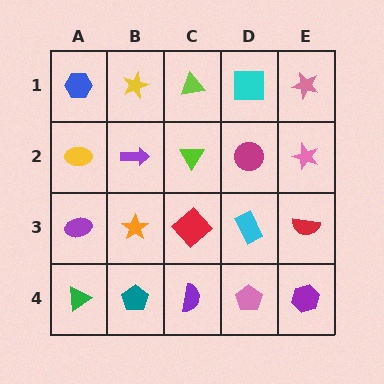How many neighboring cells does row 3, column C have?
4.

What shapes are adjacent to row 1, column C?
A lime triangle (row 2, column C), a yellow star (row 1, column B), a cyan square (row 1, column D).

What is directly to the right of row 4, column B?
A purple semicircle.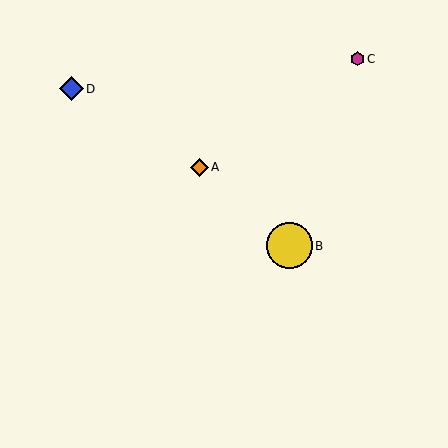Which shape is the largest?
The yellow circle (labeled B) is the largest.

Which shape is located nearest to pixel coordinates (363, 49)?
The magenta hexagon (labeled C) at (357, 59) is nearest to that location.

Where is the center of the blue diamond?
The center of the blue diamond is at (71, 89).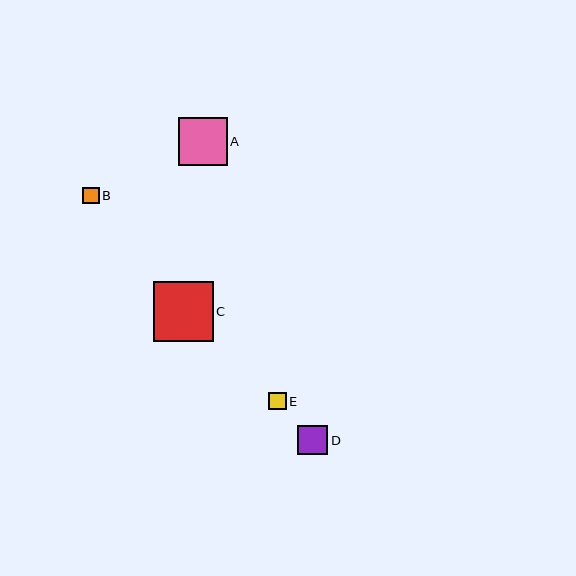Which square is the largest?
Square C is the largest with a size of approximately 60 pixels.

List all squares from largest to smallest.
From largest to smallest: C, A, D, E, B.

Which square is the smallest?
Square B is the smallest with a size of approximately 16 pixels.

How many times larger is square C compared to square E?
Square C is approximately 3.4 times the size of square E.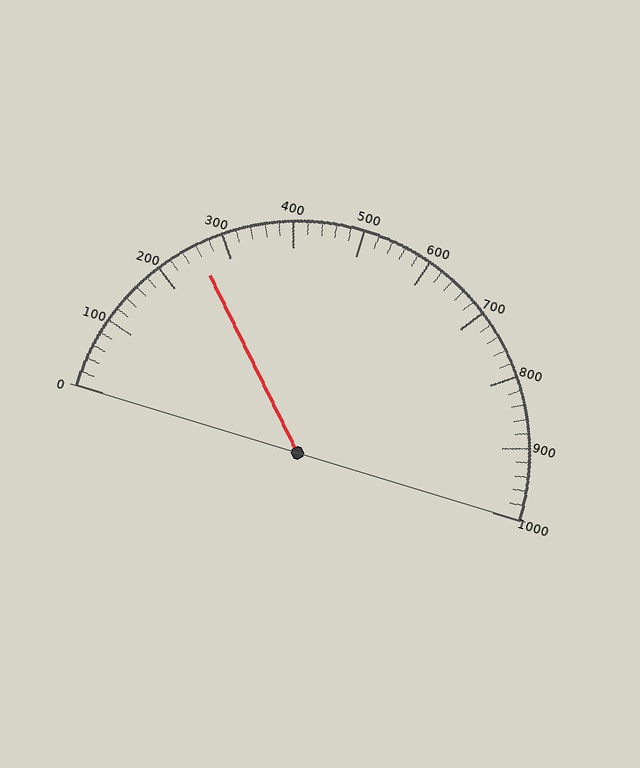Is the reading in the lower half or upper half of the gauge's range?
The reading is in the lower half of the range (0 to 1000).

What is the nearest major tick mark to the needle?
The nearest major tick mark is 300.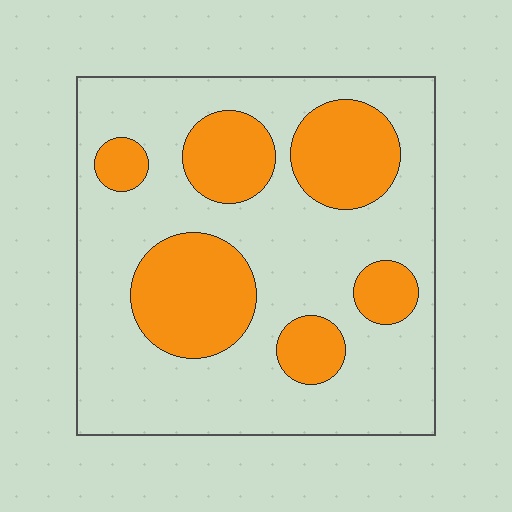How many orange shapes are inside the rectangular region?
6.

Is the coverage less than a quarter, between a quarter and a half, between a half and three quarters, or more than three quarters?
Between a quarter and a half.